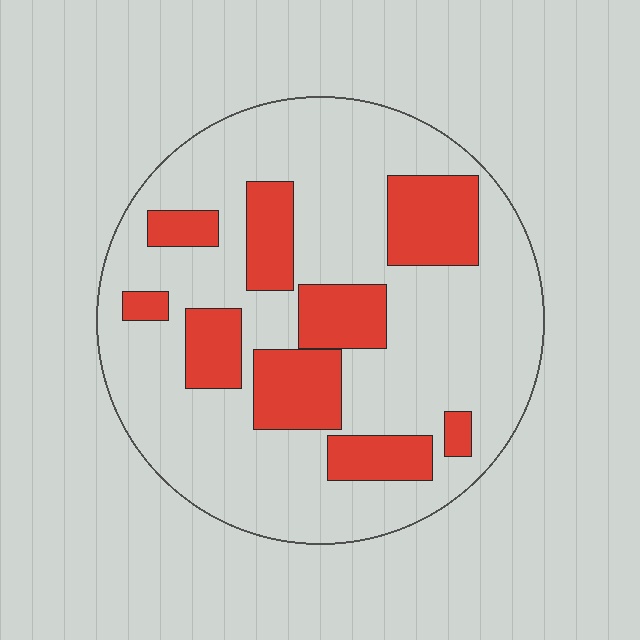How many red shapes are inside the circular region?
9.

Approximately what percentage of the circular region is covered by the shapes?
Approximately 25%.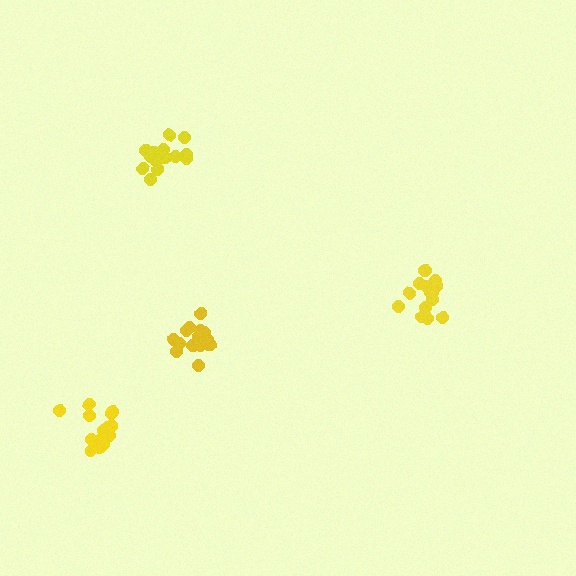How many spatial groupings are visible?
There are 4 spatial groupings.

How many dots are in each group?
Group 1: 15 dots, Group 2: 15 dots, Group 3: 16 dots, Group 4: 15 dots (61 total).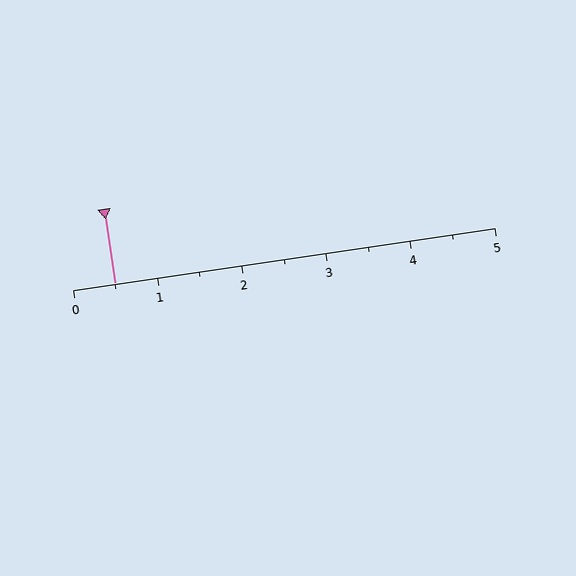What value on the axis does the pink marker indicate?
The marker indicates approximately 0.5.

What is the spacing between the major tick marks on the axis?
The major ticks are spaced 1 apart.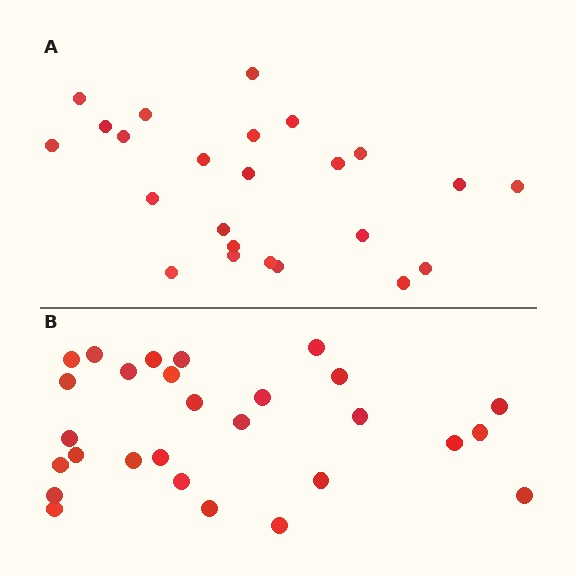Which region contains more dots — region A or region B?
Region B (the bottom region) has more dots.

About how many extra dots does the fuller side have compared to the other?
Region B has about 4 more dots than region A.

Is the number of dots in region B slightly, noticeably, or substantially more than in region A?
Region B has only slightly more — the two regions are fairly close. The ratio is roughly 1.2 to 1.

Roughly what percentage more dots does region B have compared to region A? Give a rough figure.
About 15% more.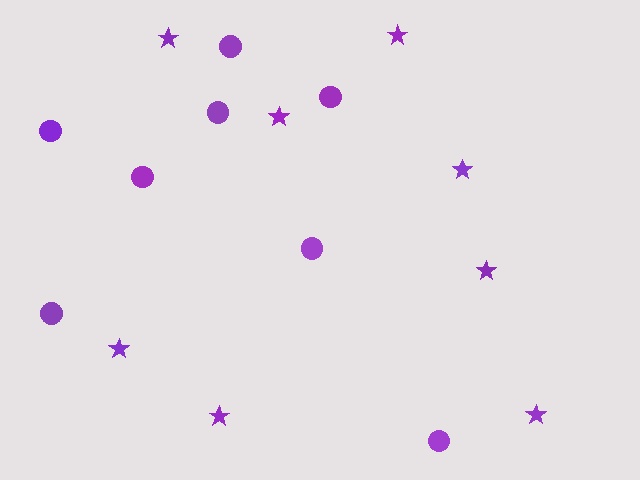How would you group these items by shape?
There are 2 groups: one group of circles (8) and one group of stars (8).